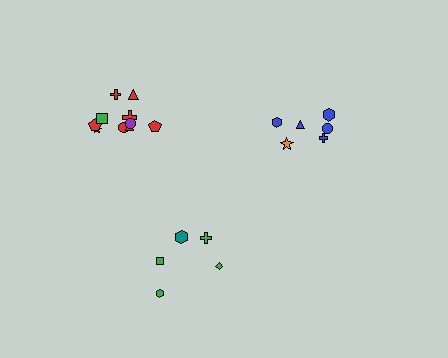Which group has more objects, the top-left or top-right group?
The top-left group.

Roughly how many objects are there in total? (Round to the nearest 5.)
Roughly 20 objects in total.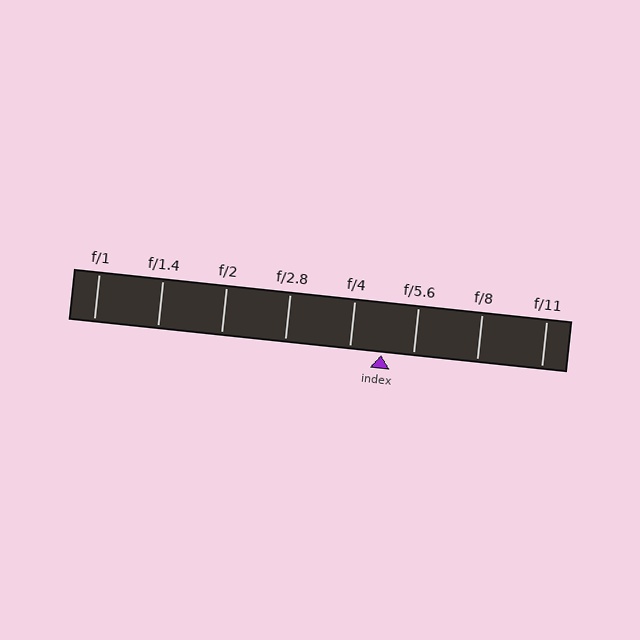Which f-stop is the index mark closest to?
The index mark is closest to f/5.6.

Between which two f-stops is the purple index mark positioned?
The index mark is between f/4 and f/5.6.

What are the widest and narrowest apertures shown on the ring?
The widest aperture shown is f/1 and the narrowest is f/11.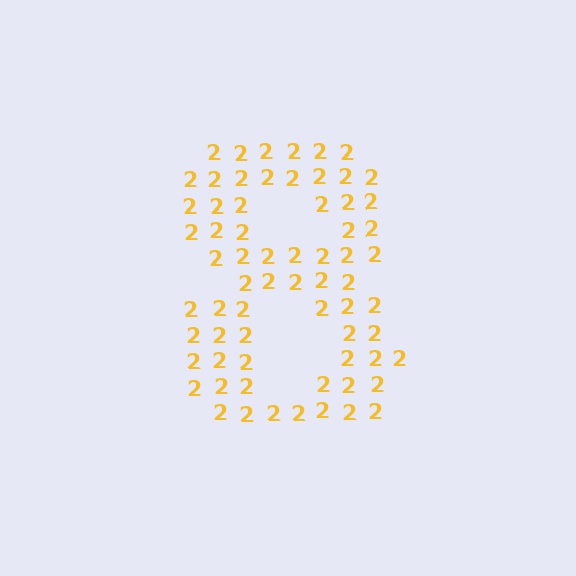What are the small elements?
The small elements are digit 2's.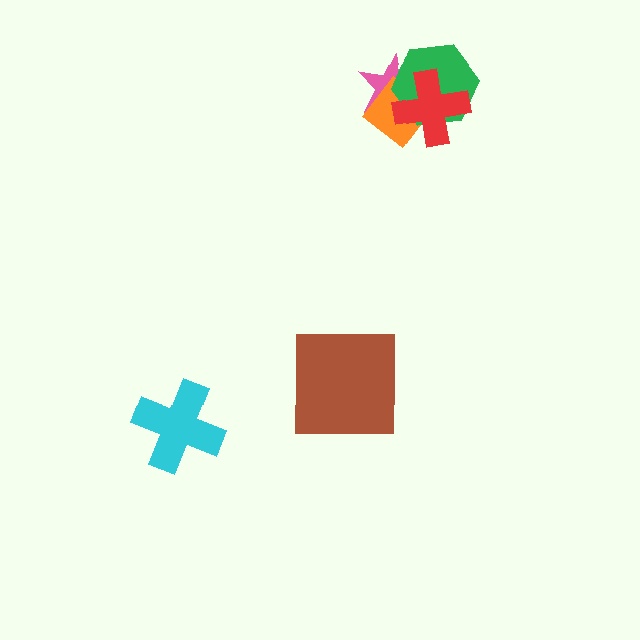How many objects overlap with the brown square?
0 objects overlap with the brown square.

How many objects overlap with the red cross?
3 objects overlap with the red cross.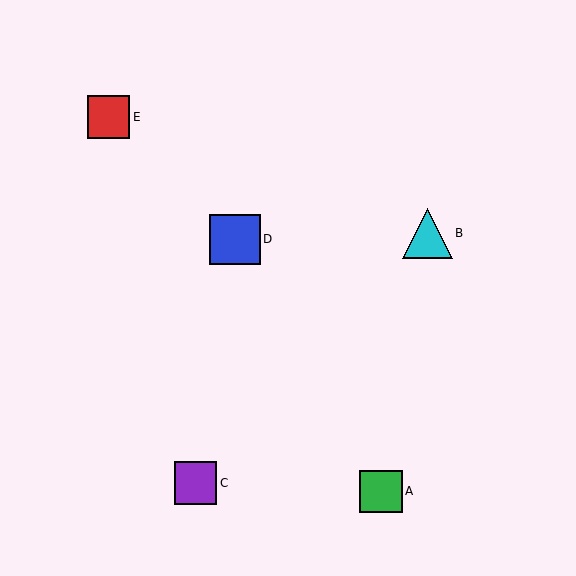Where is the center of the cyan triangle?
The center of the cyan triangle is at (427, 233).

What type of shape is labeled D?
Shape D is a blue square.